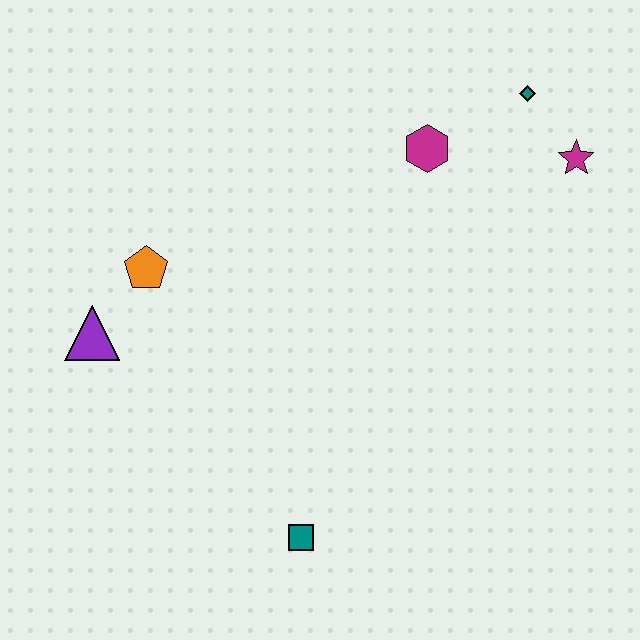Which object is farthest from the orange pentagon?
The magenta star is farthest from the orange pentagon.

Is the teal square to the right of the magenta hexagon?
No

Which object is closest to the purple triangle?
The orange pentagon is closest to the purple triangle.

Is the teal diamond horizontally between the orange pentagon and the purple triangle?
No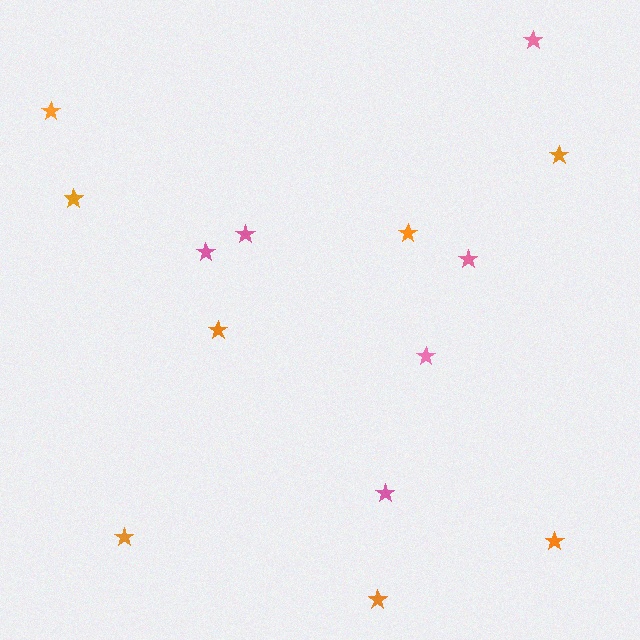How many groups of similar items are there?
There are 2 groups: one group of pink stars (6) and one group of orange stars (8).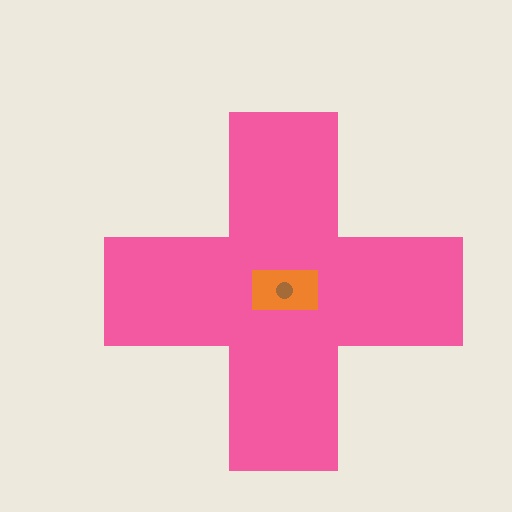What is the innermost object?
The brown circle.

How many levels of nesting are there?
3.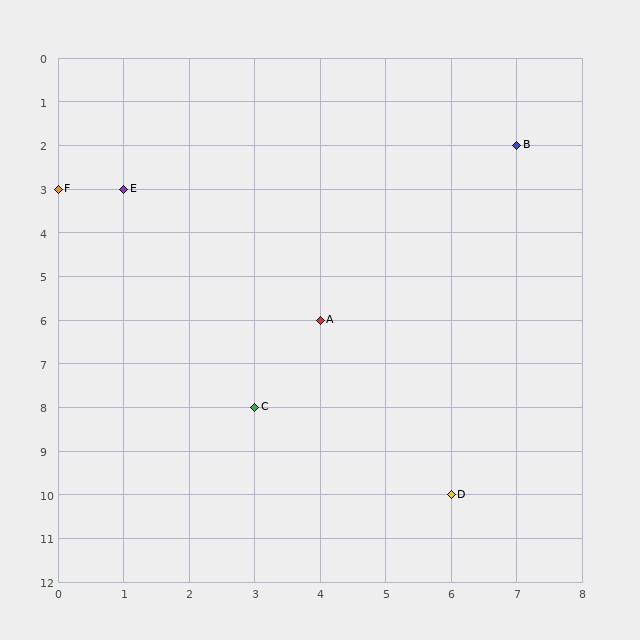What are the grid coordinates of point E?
Point E is at grid coordinates (1, 3).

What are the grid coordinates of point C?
Point C is at grid coordinates (3, 8).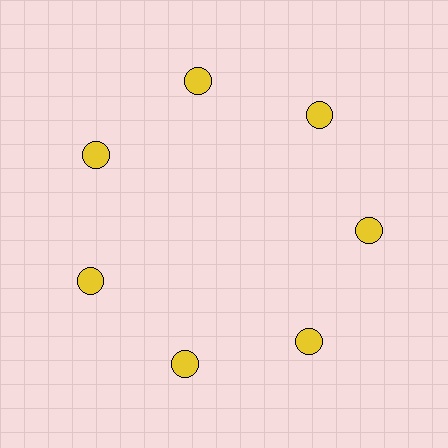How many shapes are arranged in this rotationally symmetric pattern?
There are 7 shapes, arranged in 7 groups of 1.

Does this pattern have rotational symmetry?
Yes, this pattern has 7-fold rotational symmetry. It looks the same after rotating 51 degrees around the center.